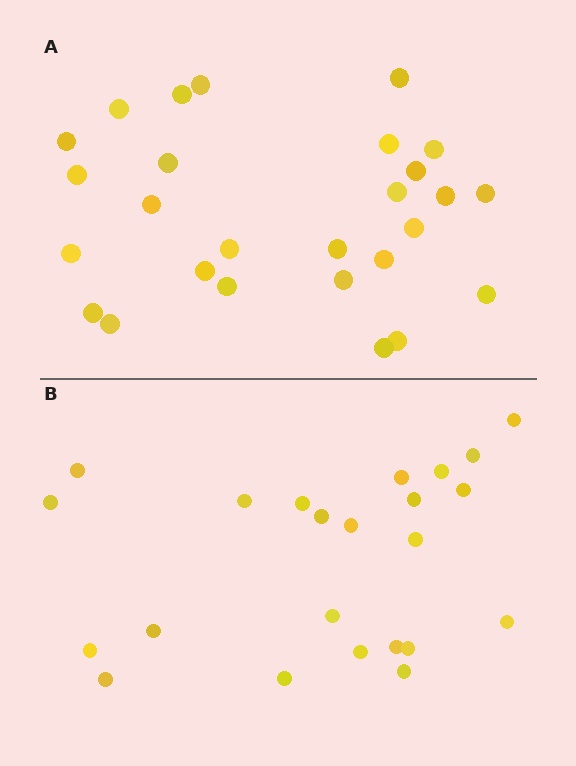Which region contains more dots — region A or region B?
Region A (the top region) has more dots.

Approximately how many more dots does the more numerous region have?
Region A has about 4 more dots than region B.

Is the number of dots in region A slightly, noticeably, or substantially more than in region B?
Region A has only slightly more — the two regions are fairly close. The ratio is roughly 1.2 to 1.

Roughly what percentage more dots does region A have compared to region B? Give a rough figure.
About 15% more.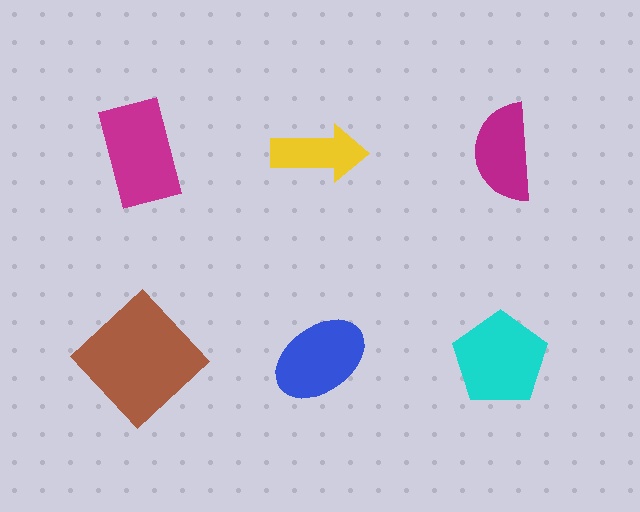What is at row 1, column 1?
A magenta rectangle.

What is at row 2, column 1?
A brown diamond.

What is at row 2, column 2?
A blue ellipse.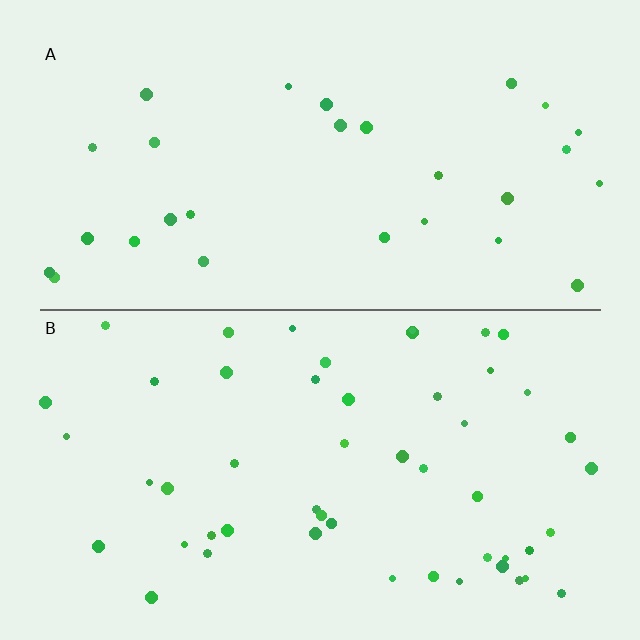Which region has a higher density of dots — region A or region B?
B (the bottom).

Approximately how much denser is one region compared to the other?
Approximately 1.8× — region B over region A.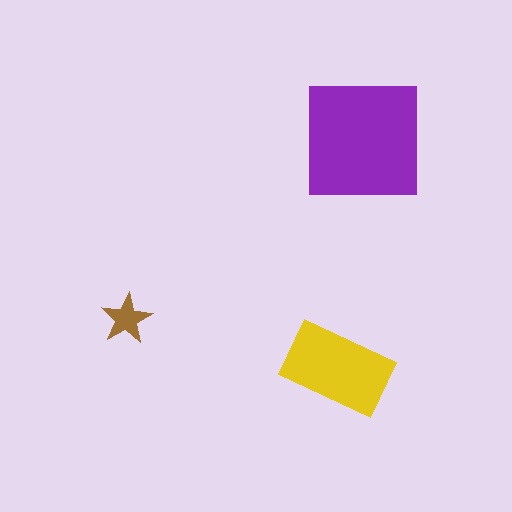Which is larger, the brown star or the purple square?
The purple square.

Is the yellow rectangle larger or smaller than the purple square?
Smaller.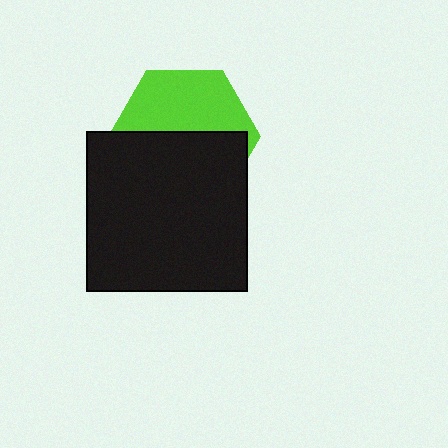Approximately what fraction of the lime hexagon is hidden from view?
Roughly 53% of the lime hexagon is hidden behind the black square.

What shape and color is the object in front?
The object in front is a black square.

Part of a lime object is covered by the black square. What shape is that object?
It is a hexagon.